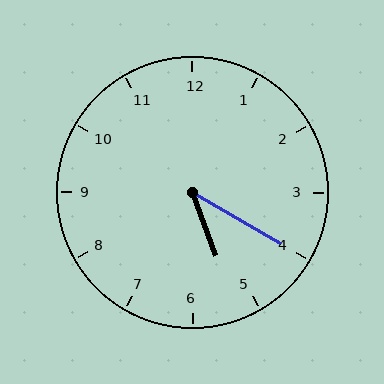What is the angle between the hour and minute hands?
Approximately 40 degrees.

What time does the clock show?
5:20.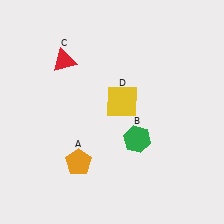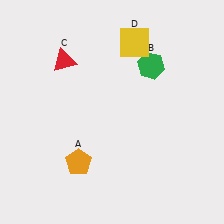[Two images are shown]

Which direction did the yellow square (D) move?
The yellow square (D) moved up.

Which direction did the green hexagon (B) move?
The green hexagon (B) moved up.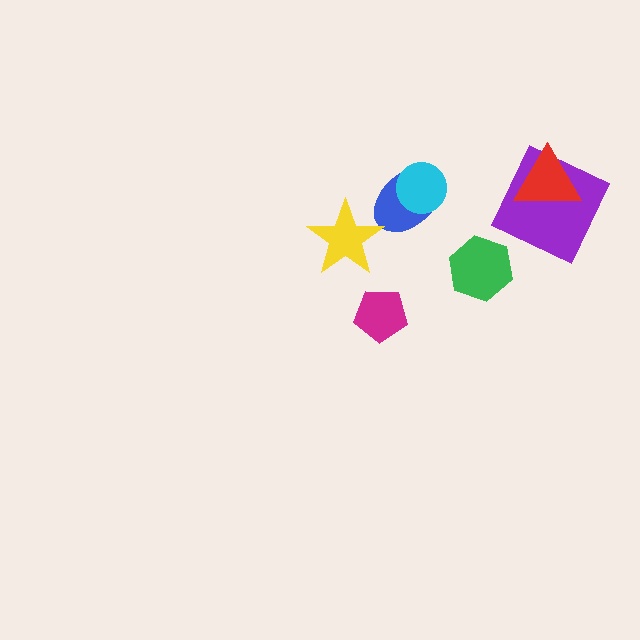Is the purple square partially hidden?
Yes, it is partially covered by another shape.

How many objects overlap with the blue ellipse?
1 object overlaps with the blue ellipse.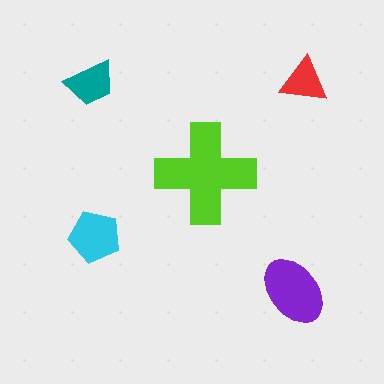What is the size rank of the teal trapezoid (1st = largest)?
4th.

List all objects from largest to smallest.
The lime cross, the purple ellipse, the cyan pentagon, the teal trapezoid, the red triangle.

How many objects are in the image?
There are 5 objects in the image.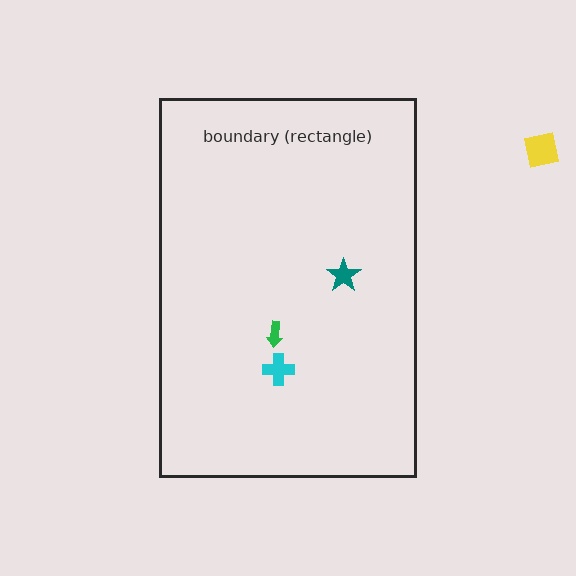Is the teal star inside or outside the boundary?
Inside.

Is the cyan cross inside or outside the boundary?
Inside.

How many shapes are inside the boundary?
3 inside, 1 outside.